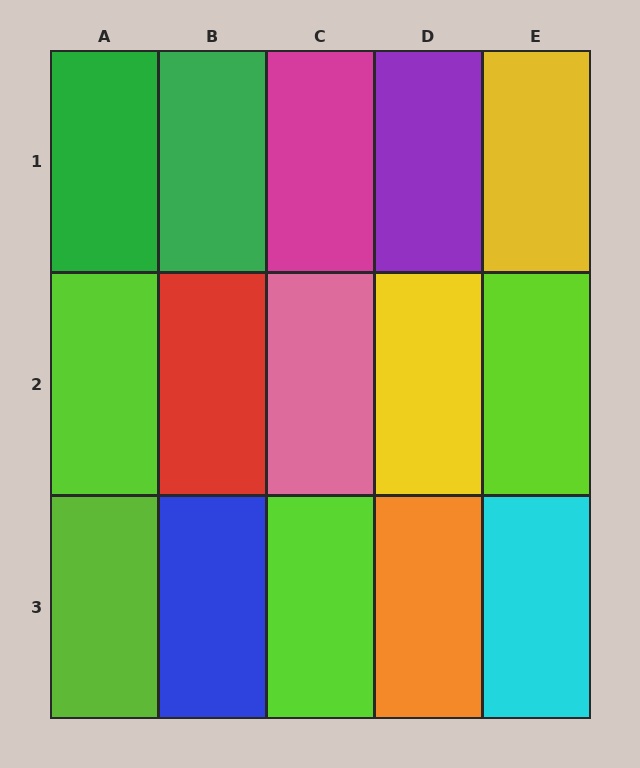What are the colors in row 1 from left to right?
Green, green, magenta, purple, yellow.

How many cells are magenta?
1 cell is magenta.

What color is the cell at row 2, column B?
Red.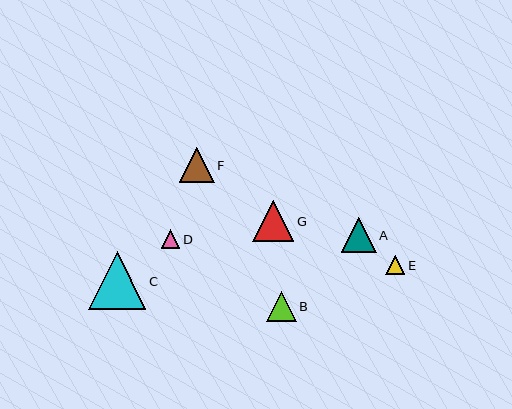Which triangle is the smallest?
Triangle D is the smallest with a size of approximately 18 pixels.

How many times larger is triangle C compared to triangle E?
Triangle C is approximately 3.0 times the size of triangle E.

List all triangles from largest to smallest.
From largest to smallest: C, G, A, F, B, E, D.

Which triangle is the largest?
Triangle C is the largest with a size of approximately 57 pixels.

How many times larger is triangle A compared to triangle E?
Triangle A is approximately 1.9 times the size of triangle E.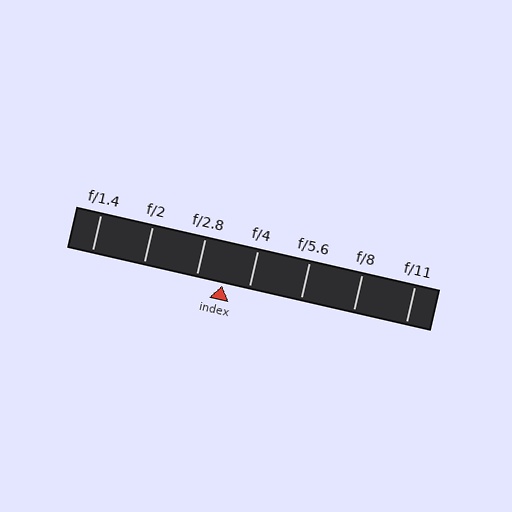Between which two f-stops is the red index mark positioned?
The index mark is between f/2.8 and f/4.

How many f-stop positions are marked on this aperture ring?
There are 7 f-stop positions marked.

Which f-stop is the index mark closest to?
The index mark is closest to f/4.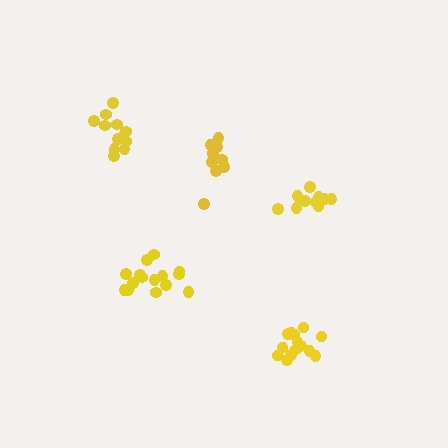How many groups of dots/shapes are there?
There are 5 groups.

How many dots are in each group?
Group 1: 15 dots, Group 2: 13 dots, Group 3: 15 dots, Group 4: 10 dots, Group 5: 10 dots (63 total).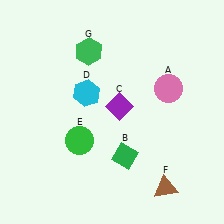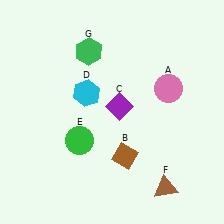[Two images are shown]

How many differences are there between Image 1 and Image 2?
There is 1 difference between the two images.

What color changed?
The diamond (B) changed from green in Image 1 to brown in Image 2.